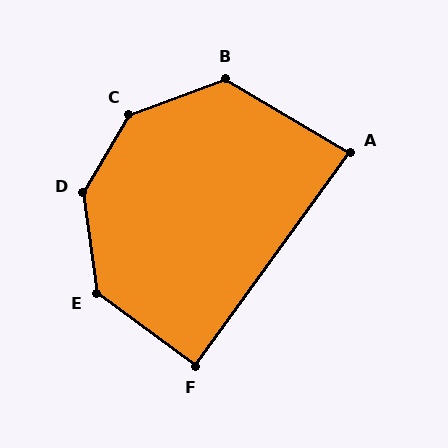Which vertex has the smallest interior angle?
A, at approximately 85 degrees.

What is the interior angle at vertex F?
Approximately 89 degrees (approximately right).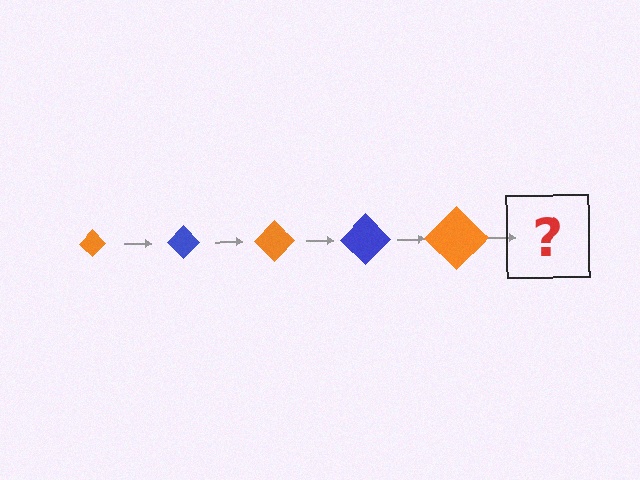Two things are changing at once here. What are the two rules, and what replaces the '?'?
The two rules are that the diamond grows larger each step and the color cycles through orange and blue. The '?' should be a blue diamond, larger than the previous one.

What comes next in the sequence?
The next element should be a blue diamond, larger than the previous one.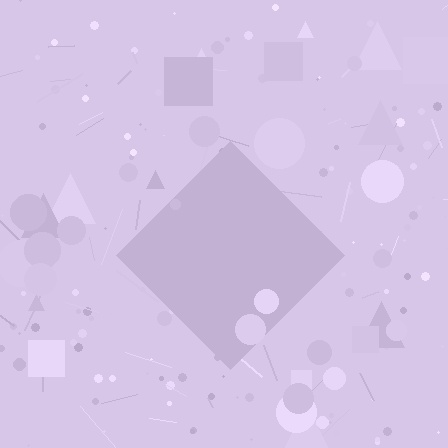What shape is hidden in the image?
A diamond is hidden in the image.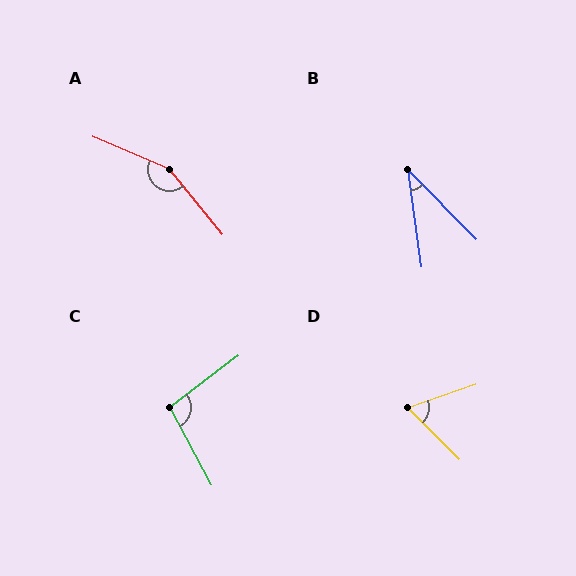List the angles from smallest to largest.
B (37°), D (63°), C (99°), A (152°).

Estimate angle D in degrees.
Approximately 63 degrees.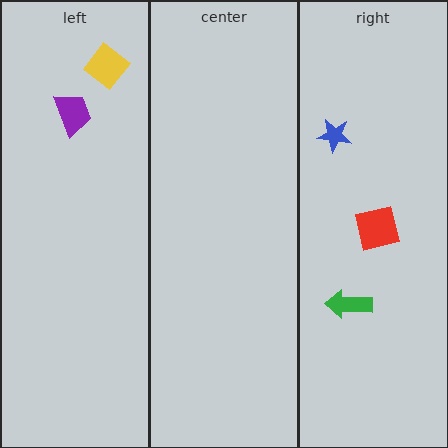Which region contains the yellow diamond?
The left region.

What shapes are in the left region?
The yellow diamond, the purple trapezoid.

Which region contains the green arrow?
The right region.